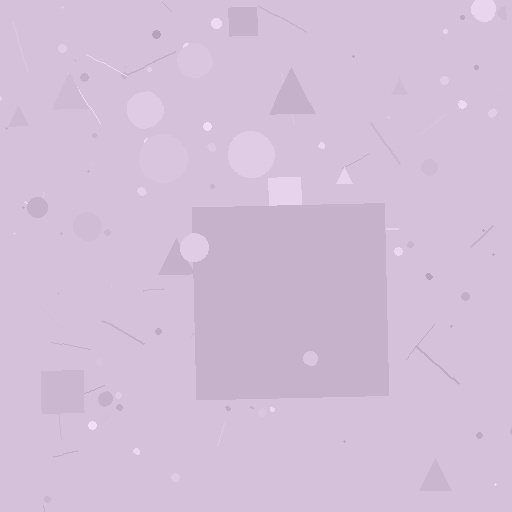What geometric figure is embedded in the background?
A square is embedded in the background.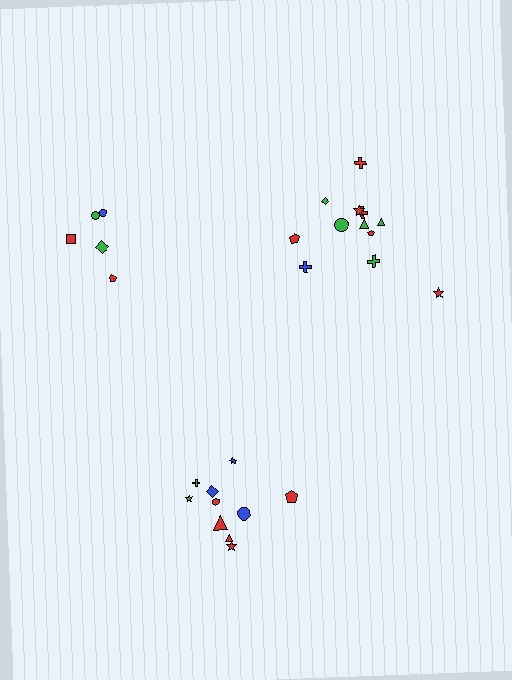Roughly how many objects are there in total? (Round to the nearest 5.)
Roughly 25 objects in total.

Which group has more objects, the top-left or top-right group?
The top-right group.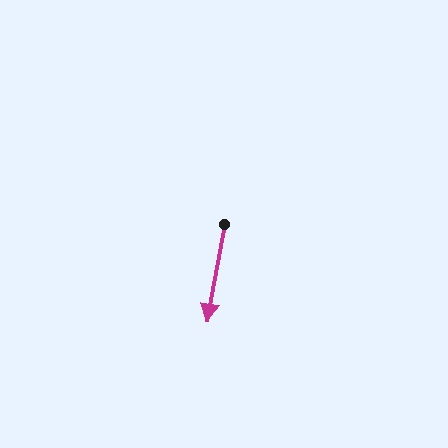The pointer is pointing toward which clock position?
Roughly 6 o'clock.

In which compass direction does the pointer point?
South.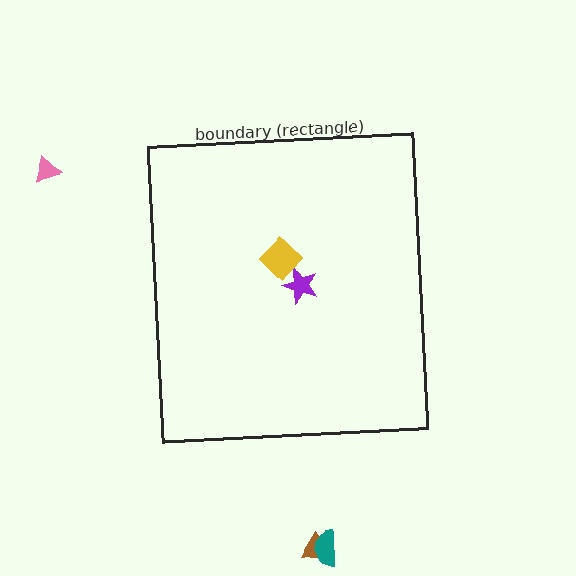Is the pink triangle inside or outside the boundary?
Outside.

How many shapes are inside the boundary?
2 inside, 3 outside.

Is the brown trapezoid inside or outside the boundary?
Outside.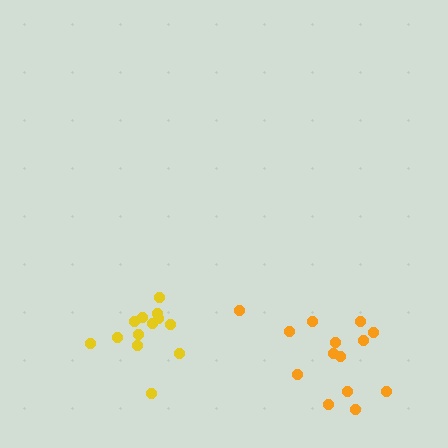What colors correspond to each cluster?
The clusters are colored: orange, yellow.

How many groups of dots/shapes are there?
There are 2 groups.